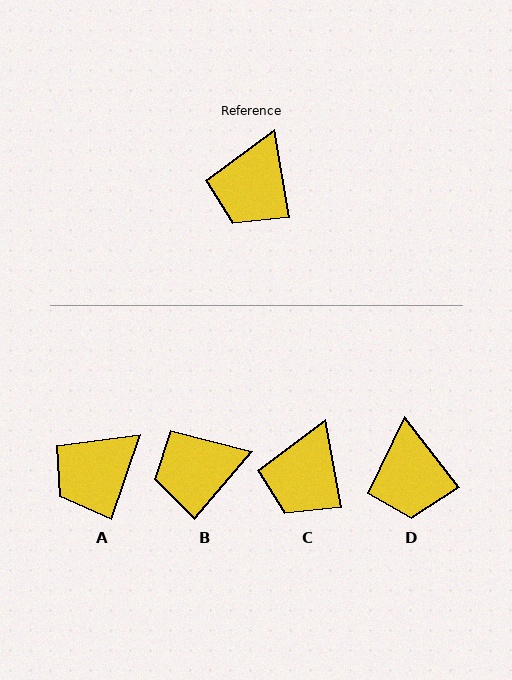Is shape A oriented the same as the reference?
No, it is off by about 29 degrees.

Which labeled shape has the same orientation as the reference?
C.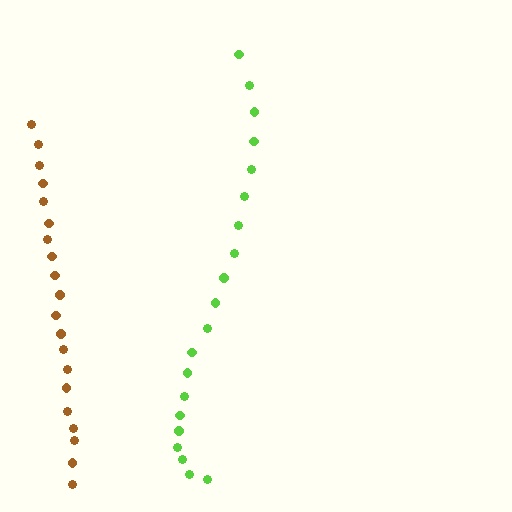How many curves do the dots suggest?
There are 2 distinct paths.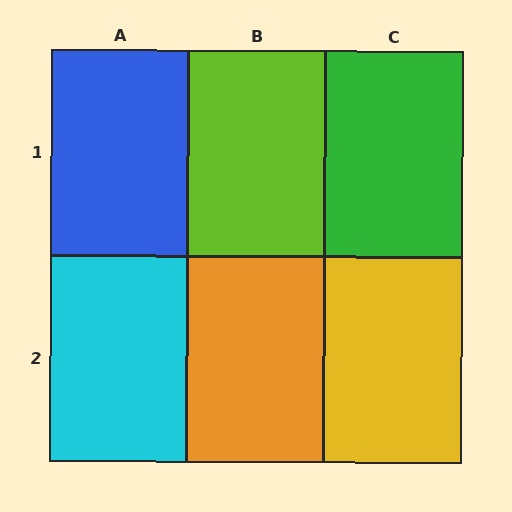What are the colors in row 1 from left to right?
Blue, lime, green.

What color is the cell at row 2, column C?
Yellow.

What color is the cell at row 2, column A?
Cyan.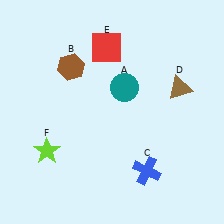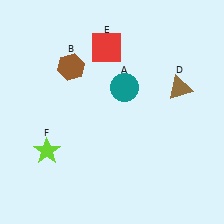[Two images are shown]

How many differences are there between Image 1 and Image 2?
There is 1 difference between the two images.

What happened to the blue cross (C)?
The blue cross (C) was removed in Image 2. It was in the bottom-right area of Image 1.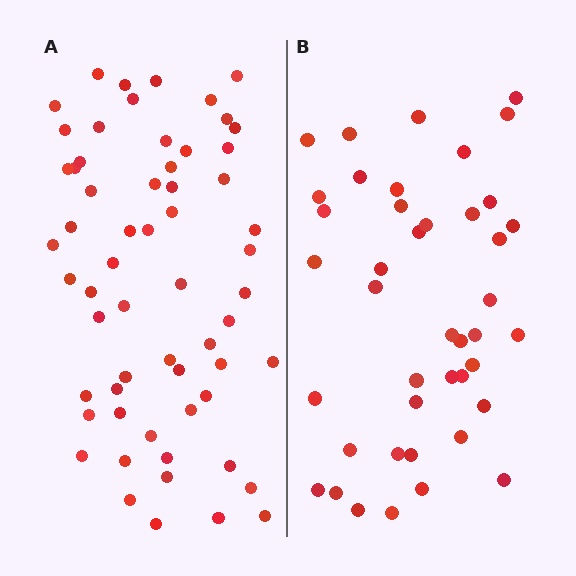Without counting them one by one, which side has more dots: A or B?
Region A (the left region) has more dots.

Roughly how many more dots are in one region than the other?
Region A has approximately 20 more dots than region B.